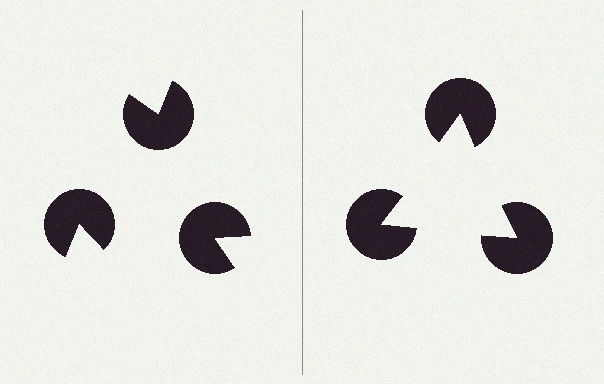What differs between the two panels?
The pac-man discs are positioned identically on both sides; only the wedge orientations differ. On the right they align to a triangle; on the left they are misaligned.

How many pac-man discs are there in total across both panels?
6 — 3 on each side.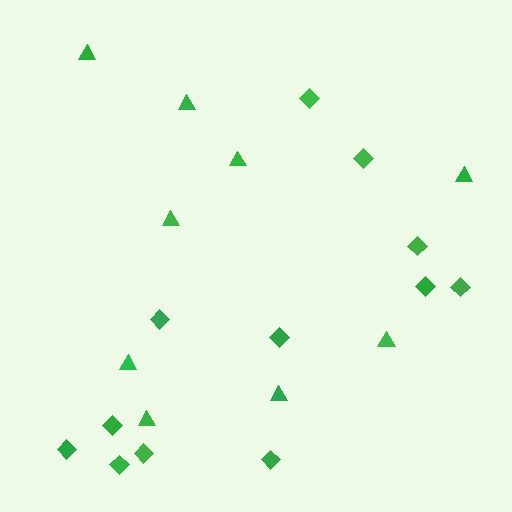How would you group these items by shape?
There are 2 groups: one group of diamonds (12) and one group of triangles (9).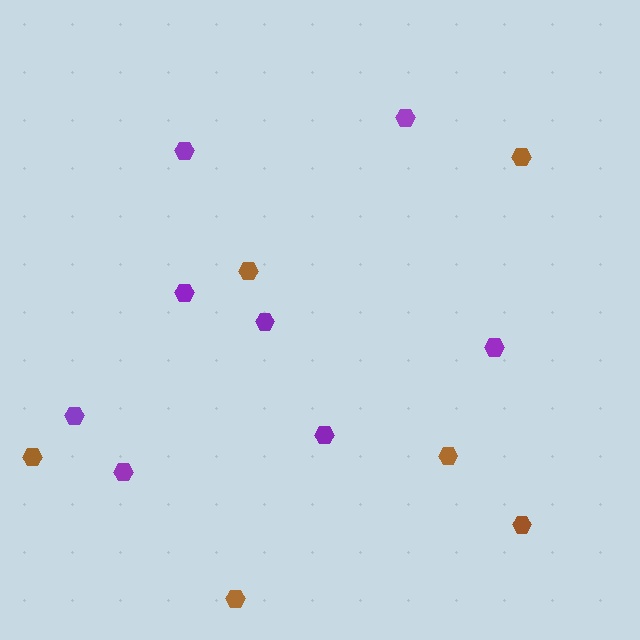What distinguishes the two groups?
There are 2 groups: one group of brown hexagons (6) and one group of purple hexagons (8).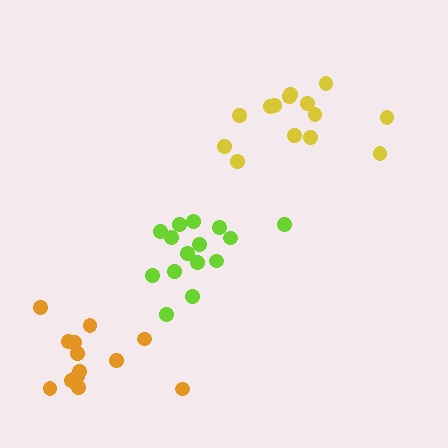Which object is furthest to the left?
The orange cluster is leftmost.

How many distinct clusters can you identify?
There are 3 distinct clusters.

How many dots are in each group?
Group 1: 13 dots, Group 2: 14 dots, Group 3: 15 dots (42 total).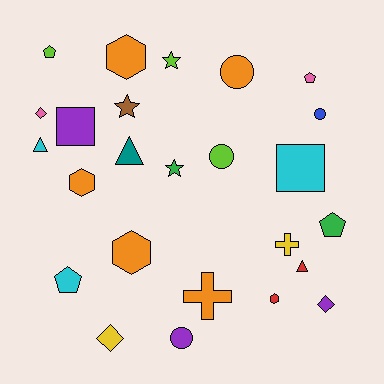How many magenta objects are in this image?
There are no magenta objects.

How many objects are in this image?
There are 25 objects.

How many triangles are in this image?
There are 3 triangles.